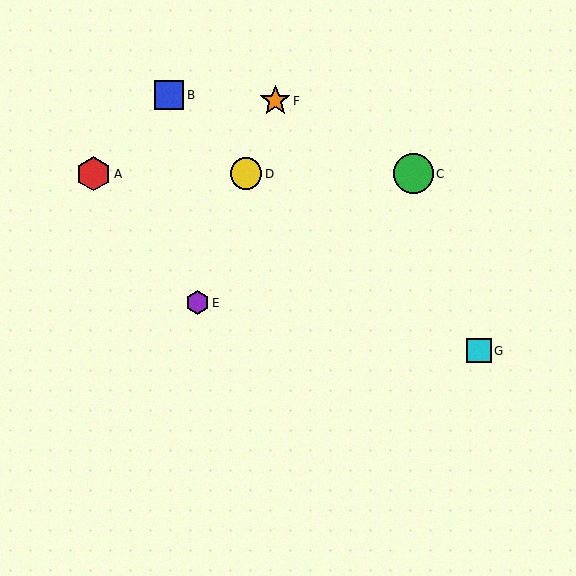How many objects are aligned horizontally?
3 objects (A, C, D) are aligned horizontally.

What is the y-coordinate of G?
Object G is at y≈351.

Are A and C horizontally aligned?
Yes, both are at y≈174.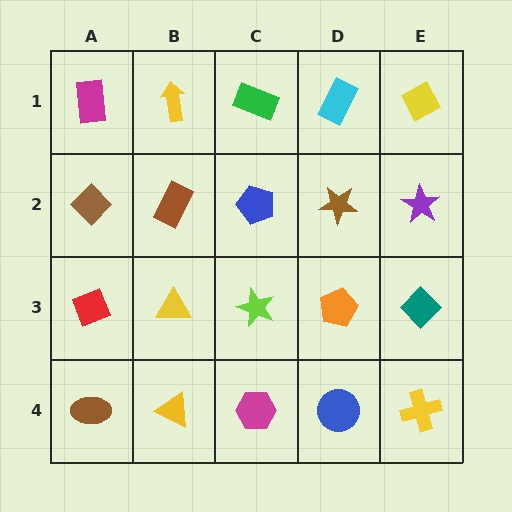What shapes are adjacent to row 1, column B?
A brown rectangle (row 2, column B), a magenta rectangle (row 1, column A), a green rectangle (row 1, column C).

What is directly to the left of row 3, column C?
A yellow triangle.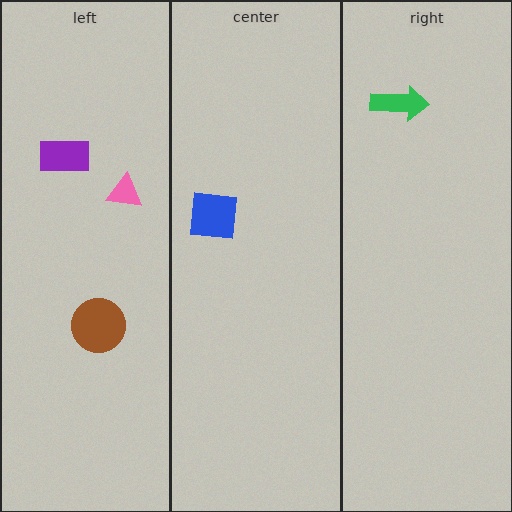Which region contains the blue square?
The center region.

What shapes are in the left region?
The brown circle, the pink triangle, the purple rectangle.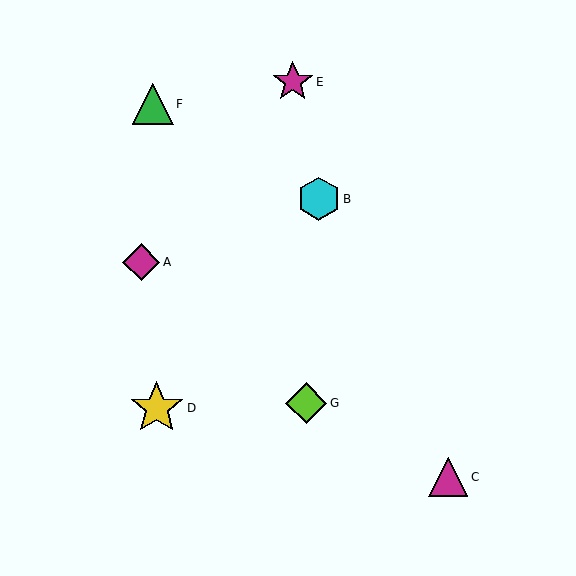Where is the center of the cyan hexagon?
The center of the cyan hexagon is at (319, 199).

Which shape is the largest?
The yellow star (labeled D) is the largest.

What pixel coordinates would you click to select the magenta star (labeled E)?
Click at (293, 82) to select the magenta star E.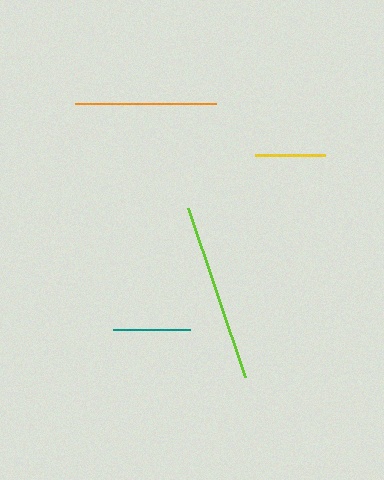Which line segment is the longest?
The lime line is the longest at approximately 178 pixels.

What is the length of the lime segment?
The lime segment is approximately 178 pixels long.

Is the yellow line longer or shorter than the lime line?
The lime line is longer than the yellow line.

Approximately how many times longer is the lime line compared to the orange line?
The lime line is approximately 1.3 times the length of the orange line.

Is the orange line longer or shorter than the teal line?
The orange line is longer than the teal line.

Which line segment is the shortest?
The yellow line is the shortest at approximately 70 pixels.